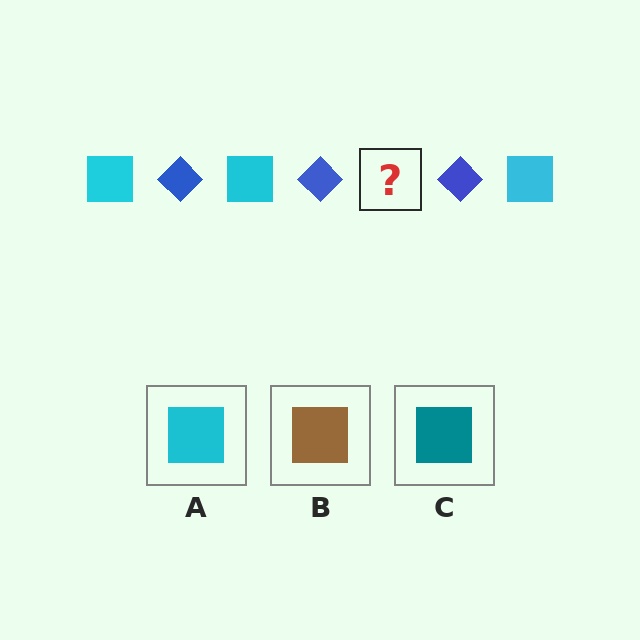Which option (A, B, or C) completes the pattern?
A.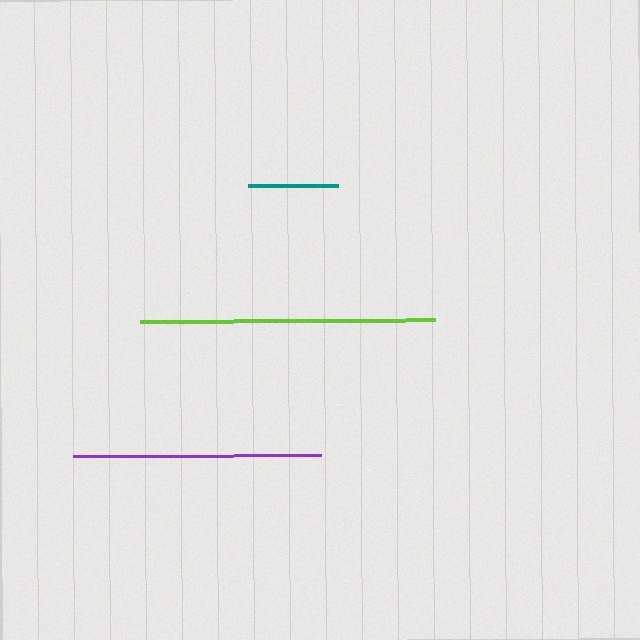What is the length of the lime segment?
The lime segment is approximately 295 pixels long.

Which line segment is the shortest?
The teal line is the shortest at approximately 90 pixels.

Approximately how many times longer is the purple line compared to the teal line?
The purple line is approximately 2.8 times the length of the teal line.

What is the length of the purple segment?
The purple segment is approximately 248 pixels long.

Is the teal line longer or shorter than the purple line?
The purple line is longer than the teal line.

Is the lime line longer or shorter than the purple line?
The lime line is longer than the purple line.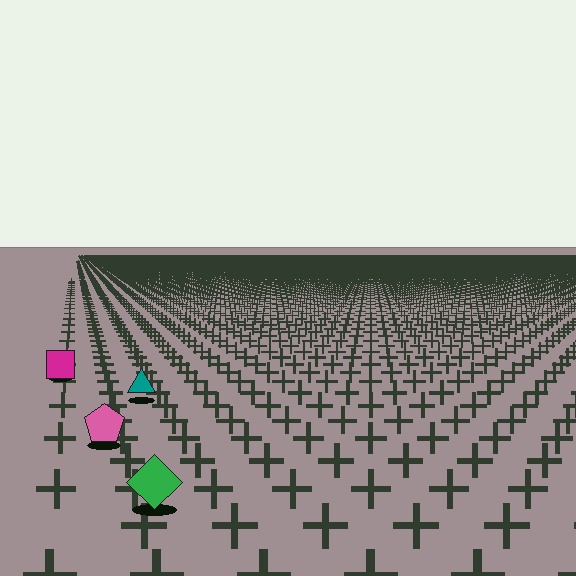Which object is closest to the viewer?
The green diamond is closest. The texture marks near it are larger and more spread out.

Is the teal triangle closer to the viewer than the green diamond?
No. The green diamond is closer — you can tell from the texture gradient: the ground texture is coarser near it.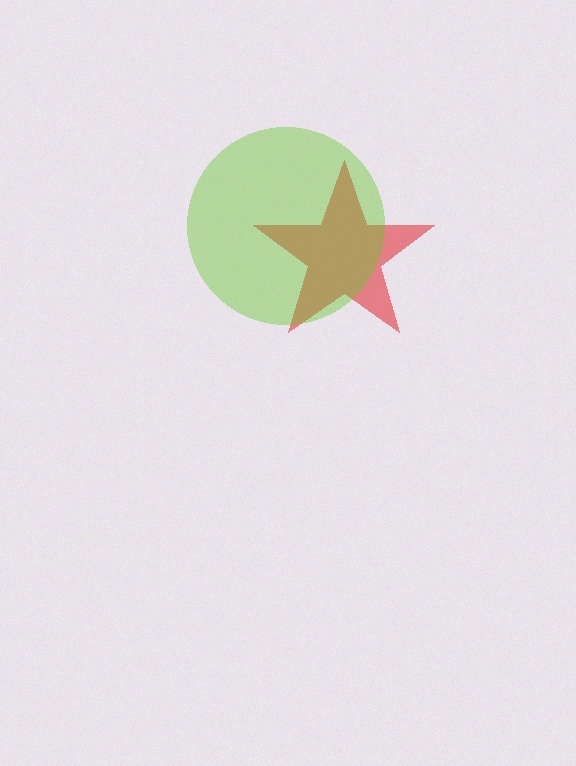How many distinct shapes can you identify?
There are 2 distinct shapes: a red star, a lime circle.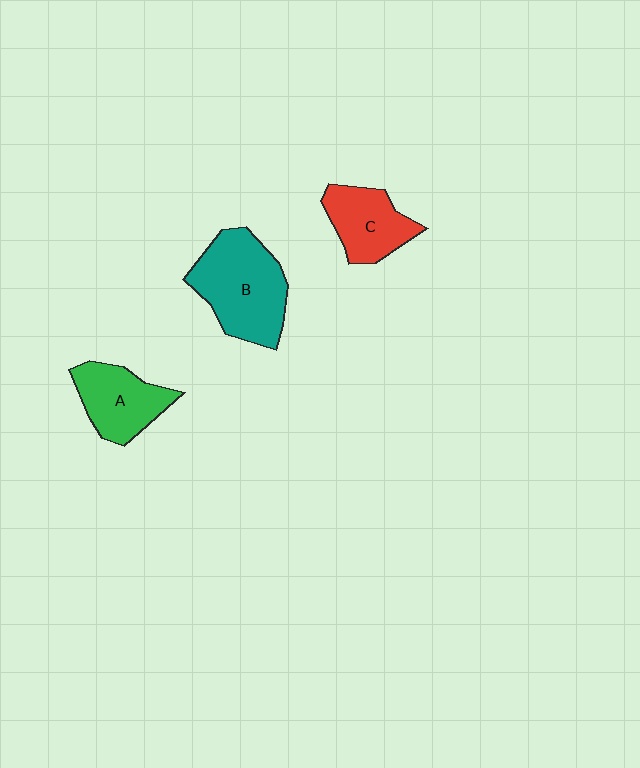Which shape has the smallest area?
Shape C (red).